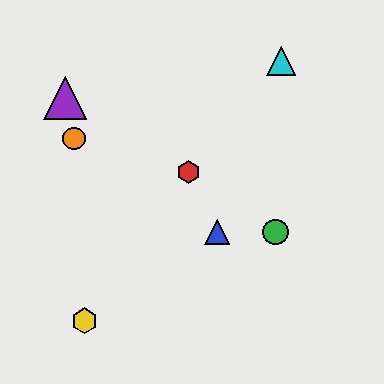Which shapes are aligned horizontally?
The blue triangle, the green circle are aligned horizontally.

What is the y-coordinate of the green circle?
The green circle is at y≈232.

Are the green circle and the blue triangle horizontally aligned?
Yes, both are at y≈232.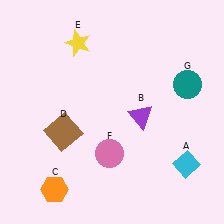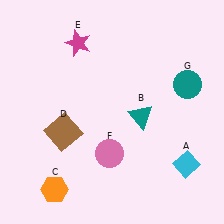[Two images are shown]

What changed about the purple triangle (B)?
In Image 1, B is purple. In Image 2, it changed to teal.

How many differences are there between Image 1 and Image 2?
There are 2 differences between the two images.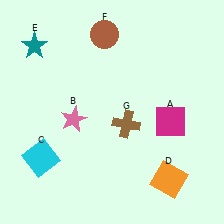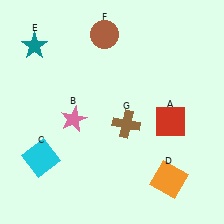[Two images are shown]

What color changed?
The square (A) changed from magenta in Image 1 to red in Image 2.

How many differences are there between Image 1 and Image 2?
There is 1 difference between the two images.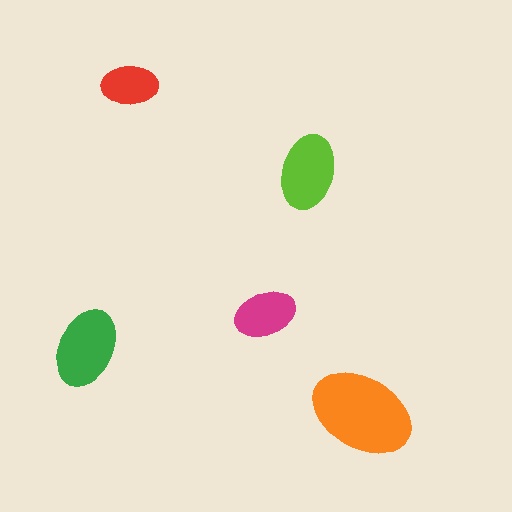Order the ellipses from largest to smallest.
the orange one, the green one, the lime one, the magenta one, the red one.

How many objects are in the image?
There are 5 objects in the image.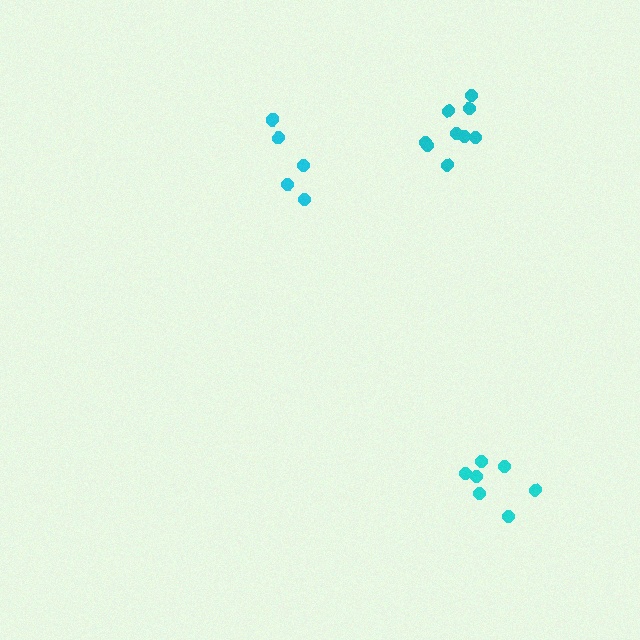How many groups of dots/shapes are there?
There are 3 groups.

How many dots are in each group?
Group 1: 9 dots, Group 2: 7 dots, Group 3: 5 dots (21 total).